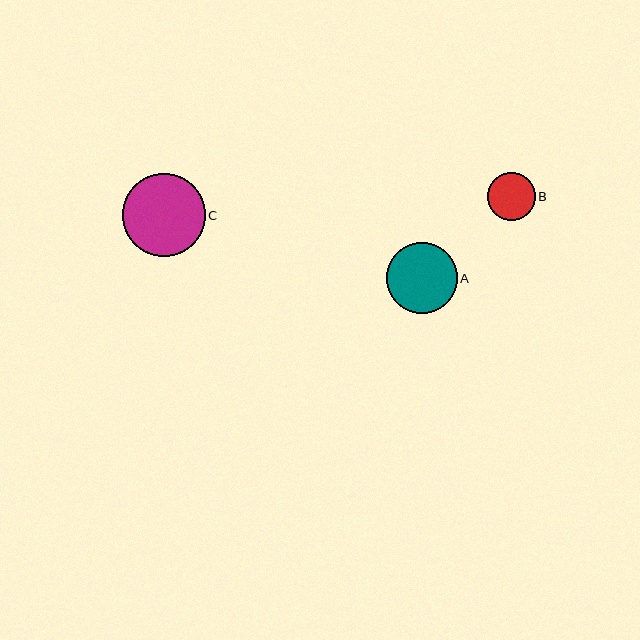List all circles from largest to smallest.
From largest to smallest: C, A, B.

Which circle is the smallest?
Circle B is the smallest with a size of approximately 48 pixels.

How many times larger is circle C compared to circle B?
Circle C is approximately 1.7 times the size of circle B.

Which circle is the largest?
Circle C is the largest with a size of approximately 83 pixels.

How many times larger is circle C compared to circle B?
Circle C is approximately 1.7 times the size of circle B.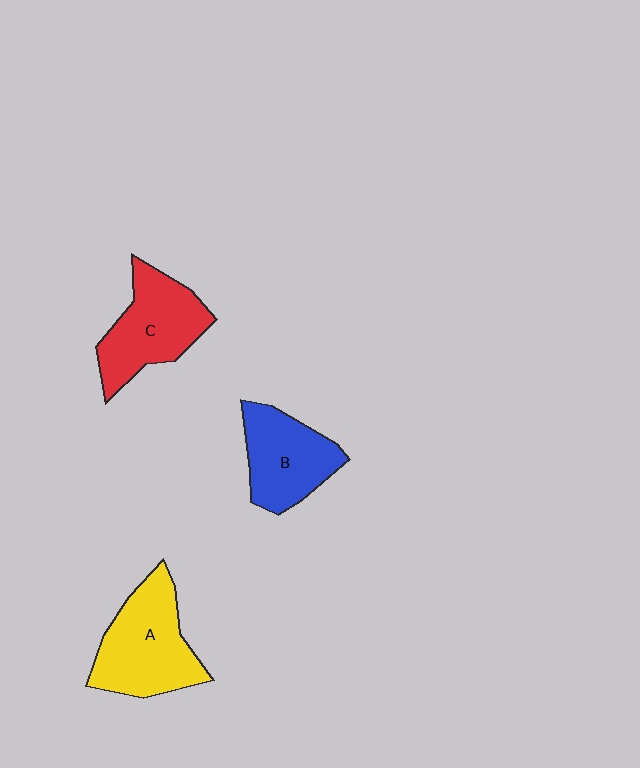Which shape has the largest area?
Shape A (yellow).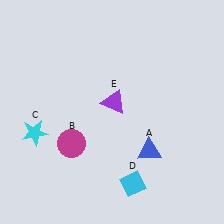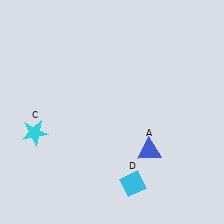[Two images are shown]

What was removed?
The magenta circle (B), the purple triangle (E) were removed in Image 2.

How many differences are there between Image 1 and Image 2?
There are 2 differences between the two images.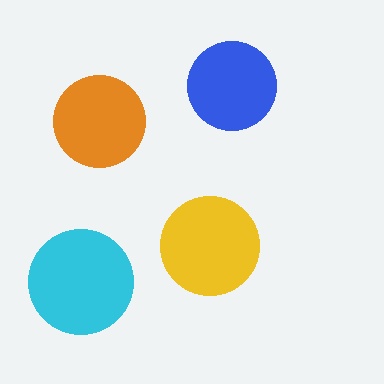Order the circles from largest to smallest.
the cyan one, the yellow one, the orange one, the blue one.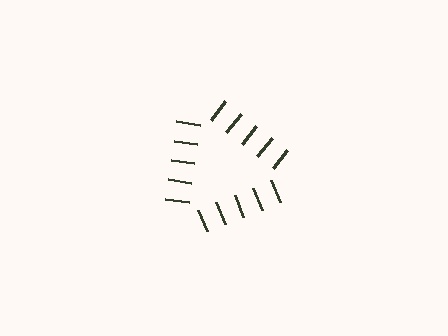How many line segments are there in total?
15 — 5 along each of the 3 edges.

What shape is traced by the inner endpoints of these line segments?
An illusory triangle — the line segments terminate on its edges but no continuous stroke is drawn.